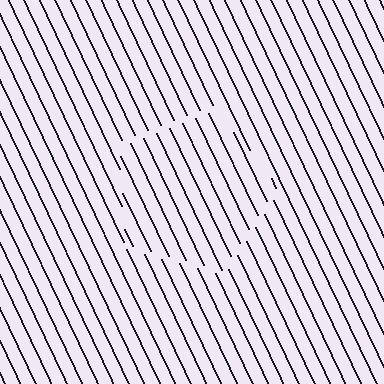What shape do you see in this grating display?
An illusory pentagon. The interior of the shape contains the same grating, shifted by half a period — the contour is defined by the phase discontinuity where line-ends from the inner and outer gratings abut.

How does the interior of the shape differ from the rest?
The interior of the shape contains the same grating, shifted by half a period — the contour is defined by the phase discontinuity where line-ends from the inner and outer gratings abut.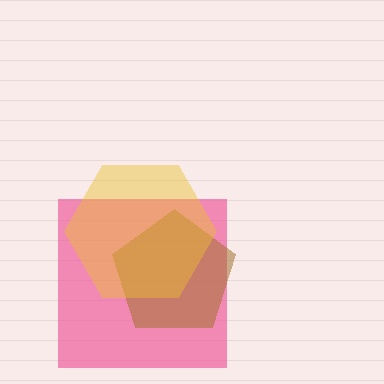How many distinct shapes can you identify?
There are 3 distinct shapes: a pink square, a brown pentagon, a yellow hexagon.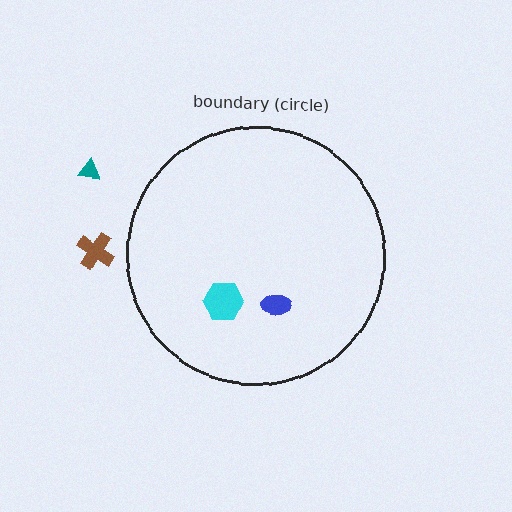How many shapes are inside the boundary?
2 inside, 2 outside.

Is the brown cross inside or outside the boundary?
Outside.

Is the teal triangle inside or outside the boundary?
Outside.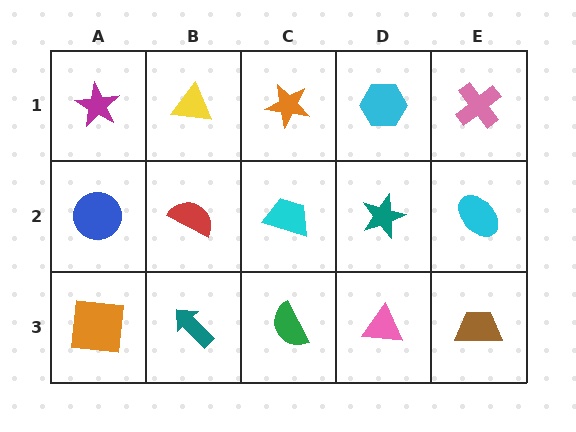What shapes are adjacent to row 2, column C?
An orange star (row 1, column C), a green semicircle (row 3, column C), a red semicircle (row 2, column B), a teal star (row 2, column D).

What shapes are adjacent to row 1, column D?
A teal star (row 2, column D), an orange star (row 1, column C), a pink cross (row 1, column E).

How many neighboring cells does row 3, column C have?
3.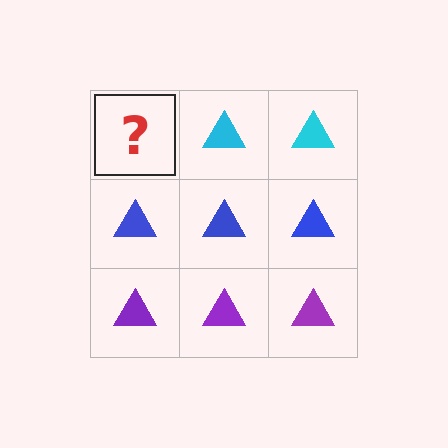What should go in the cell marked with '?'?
The missing cell should contain a cyan triangle.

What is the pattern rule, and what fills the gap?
The rule is that each row has a consistent color. The gap should be filled with a cyan triangle.